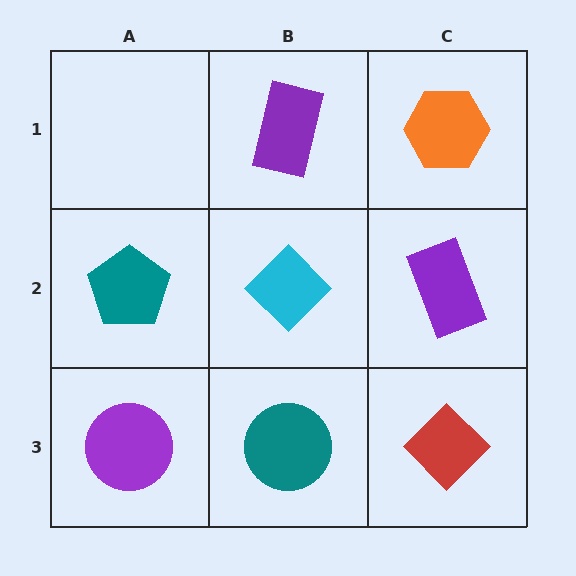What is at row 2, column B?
A cyan diamond.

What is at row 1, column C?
An orange hexagon.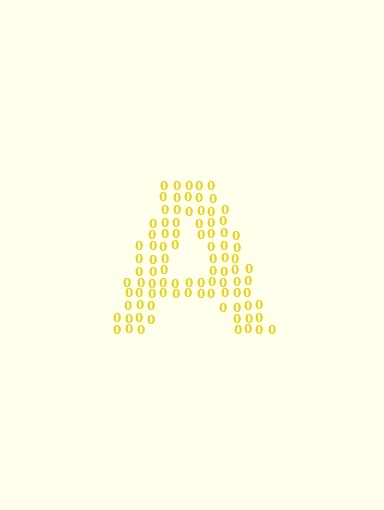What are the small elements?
The small elements are digit 0's.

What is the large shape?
The large shape is the letter A.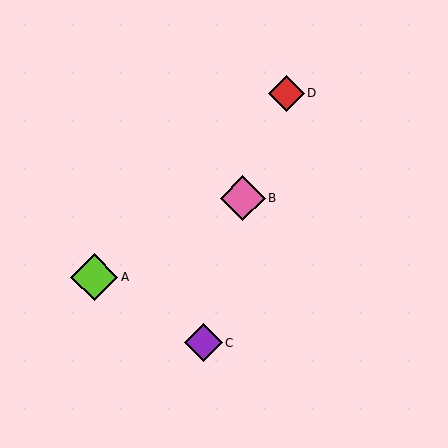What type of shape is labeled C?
Shape C is a purple diamond.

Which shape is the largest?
The lime diamond (labeled A) is the largest.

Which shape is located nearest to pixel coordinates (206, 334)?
The purple diamond (labeled C) at (203, 343) is nearest to that location.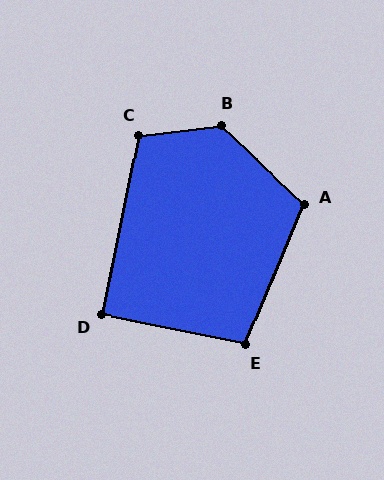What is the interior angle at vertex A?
Approximately 111 degrees (obtuse).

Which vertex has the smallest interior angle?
D, at approximately 90 degrees.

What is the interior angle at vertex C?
Approximately 108 degrees (obtuse).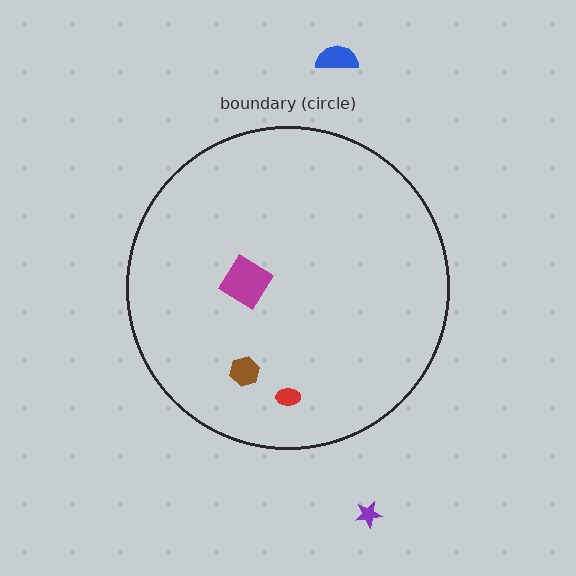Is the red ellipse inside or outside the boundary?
Inside.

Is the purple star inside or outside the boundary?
Outside.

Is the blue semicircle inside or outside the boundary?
Outside.